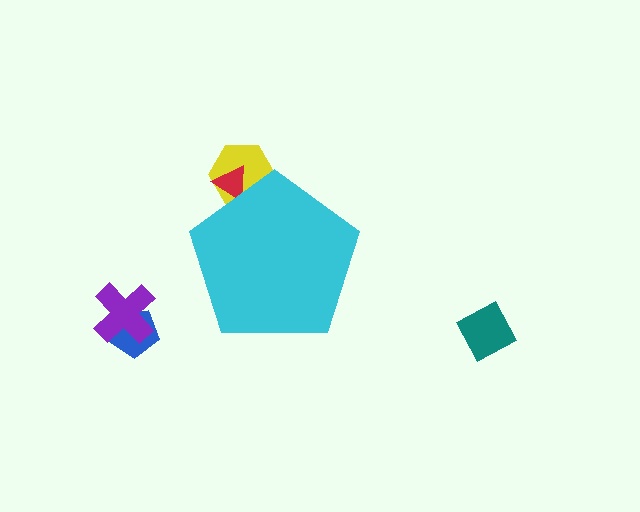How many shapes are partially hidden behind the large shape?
2 shapes are partially hidden.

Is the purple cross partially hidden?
No, the purple cross is fully visible.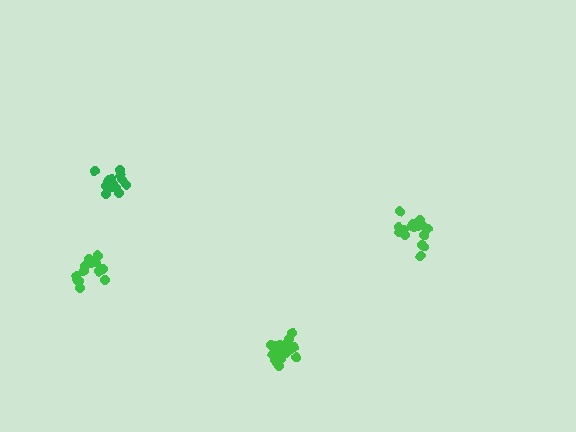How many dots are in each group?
Group 1: 16 dots, Group 2: 16 dots, Group 3: 16 dots, Group 4: 13 dots (61 total).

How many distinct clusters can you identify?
There are 4 distinct clusters.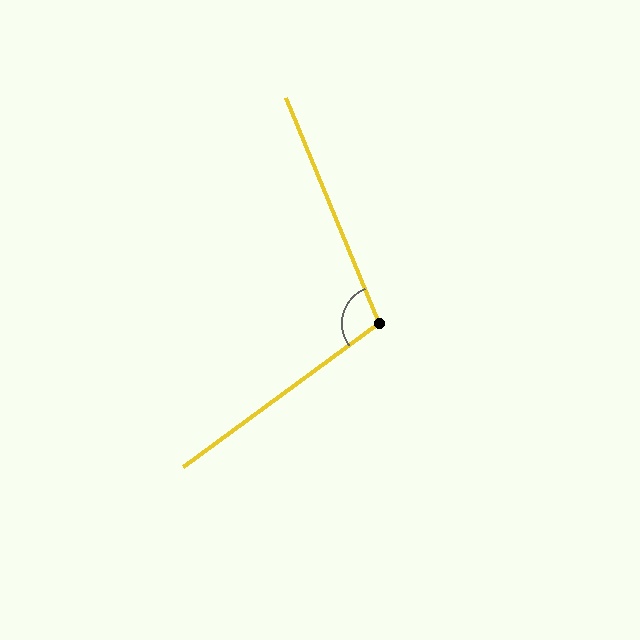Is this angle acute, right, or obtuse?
It is obtuse.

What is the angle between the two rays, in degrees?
Approximately 104 degrees.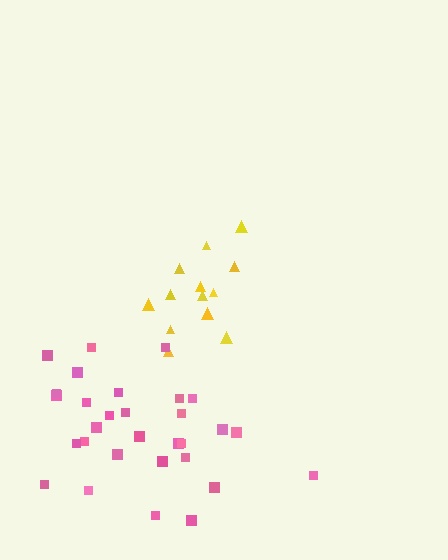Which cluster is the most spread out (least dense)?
Pink.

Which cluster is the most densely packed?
Yellow.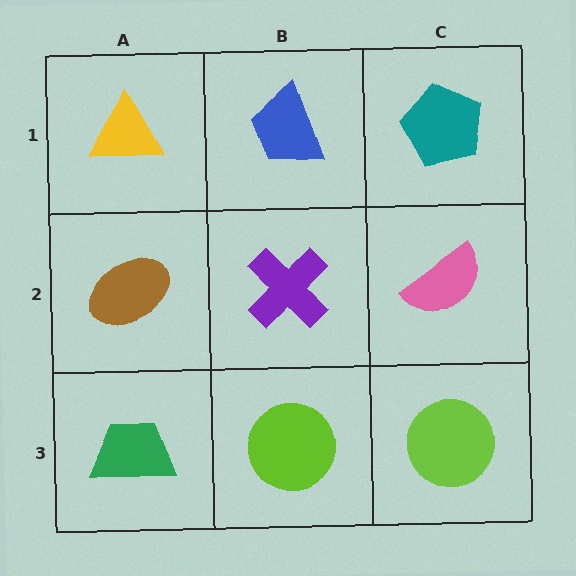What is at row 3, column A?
A green trapezoid.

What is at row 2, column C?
A pink semicircle.